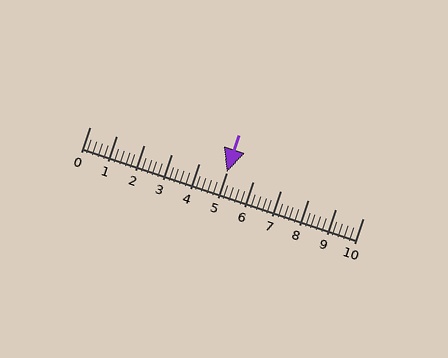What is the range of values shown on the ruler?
The ruler shows values from 0 to 10.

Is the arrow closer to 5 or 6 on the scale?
The arrow is closer to 5.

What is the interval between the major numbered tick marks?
The major tick marks are spaced 1 units apart.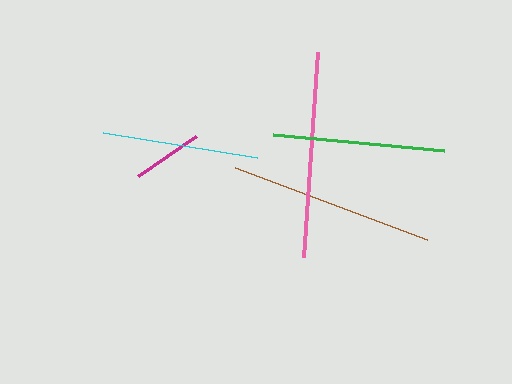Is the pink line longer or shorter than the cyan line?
The pink line is longer than the cyan line.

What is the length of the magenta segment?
The magenta segment is approximately 71 pixels long.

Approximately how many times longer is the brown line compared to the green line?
The brown line is approximately 1.2 times the length of the green line.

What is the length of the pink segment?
The pink segment is approximately 205 pixels long.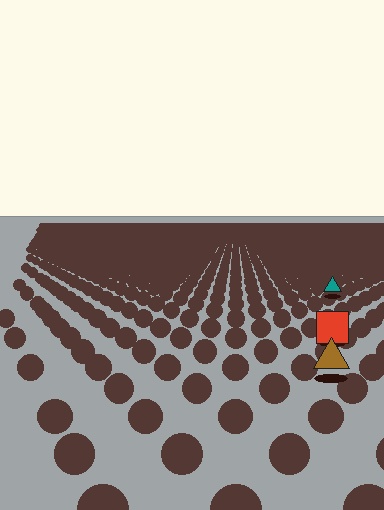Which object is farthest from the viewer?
The teal triangle is farthest from the viewer. It appears smaller and the ground texture around it is denser.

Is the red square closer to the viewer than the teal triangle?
Yes. The red square is closer — you can tell from the texture gradient: the ground texture is coarser near it.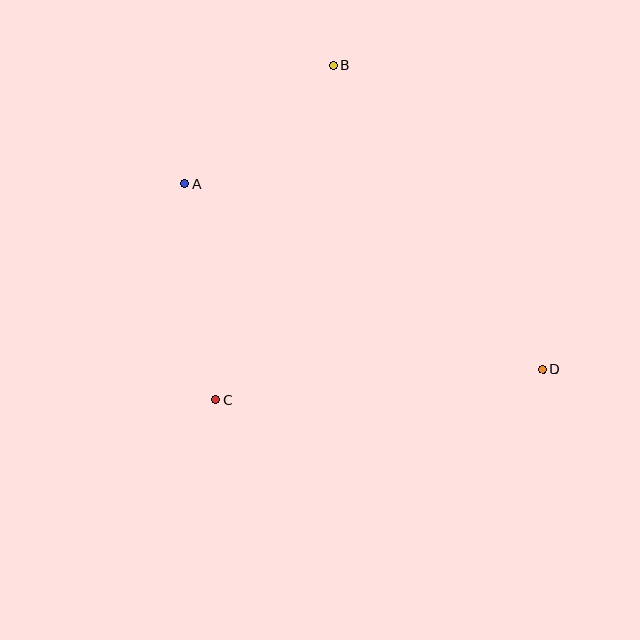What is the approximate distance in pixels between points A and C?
The distance between A and C is approximately 218 pixels.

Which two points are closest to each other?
Points A and B are closest to each other.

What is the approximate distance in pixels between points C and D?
The distance between C and D is approximately 329 pixels.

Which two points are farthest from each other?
Points A and D are farthest from each other.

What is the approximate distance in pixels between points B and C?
The distance between B and C is approximately 354 pixels.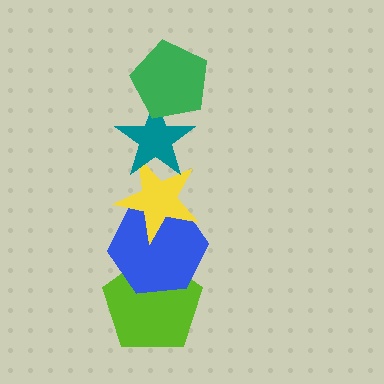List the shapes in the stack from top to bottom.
From top to bottom: the green pentagon, the teal star, the yellow star, the blue hexagon, the lime pentagon.